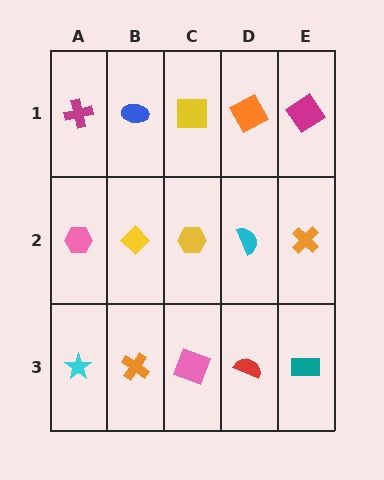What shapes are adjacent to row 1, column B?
A yellow diamond (row 2, column B), a magenta cross (row 1, column A), a yellow square (row 1, column C).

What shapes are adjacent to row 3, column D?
A cyan semicircle (row 2, column D), a pink square (row 3, column C), a teal rectangle (row 3, column E).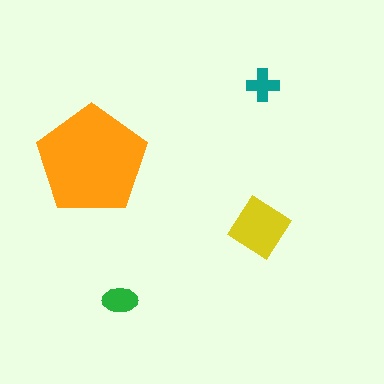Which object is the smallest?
The teal cross.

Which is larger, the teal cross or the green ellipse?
The green ellipse.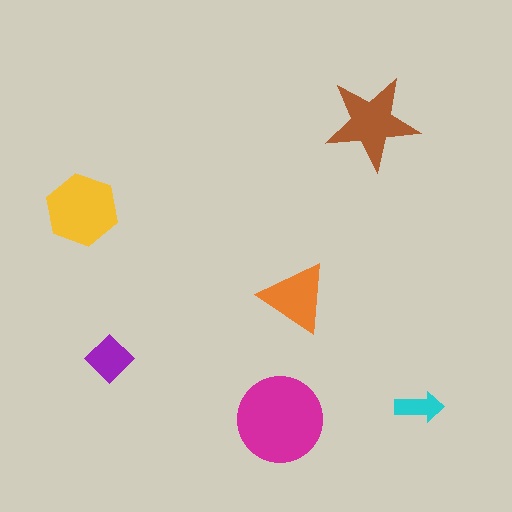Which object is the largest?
The magenta circle.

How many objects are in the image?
There are 6 objects in the image.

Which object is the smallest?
The cyan arrow.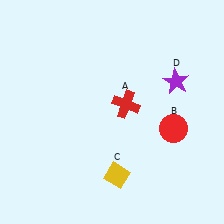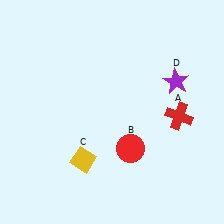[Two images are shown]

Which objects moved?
The objects that moved are: the red cross (A), the red circle (B), the yellow diamond (C).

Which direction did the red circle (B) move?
The red circle (B) moved left.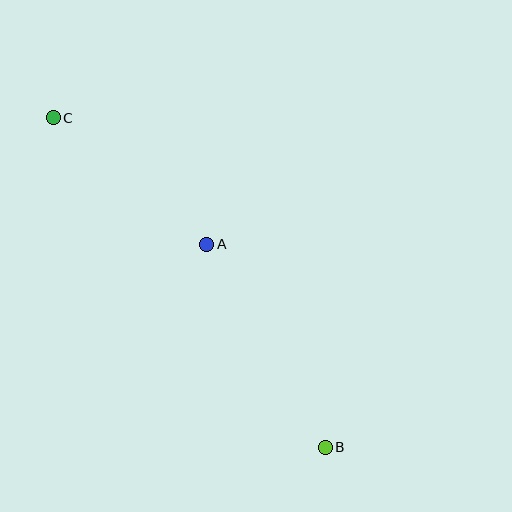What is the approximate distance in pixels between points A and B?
The distance between A and B is approximately 235 pixels.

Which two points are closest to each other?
Points A and C are closest to each other.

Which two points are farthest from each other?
Points B and C are farthest from each other.